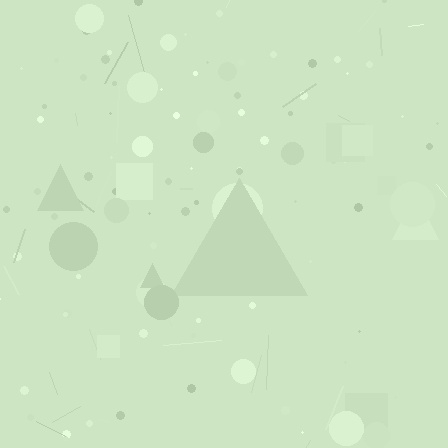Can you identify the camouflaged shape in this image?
The camouflaged shape is a triangle.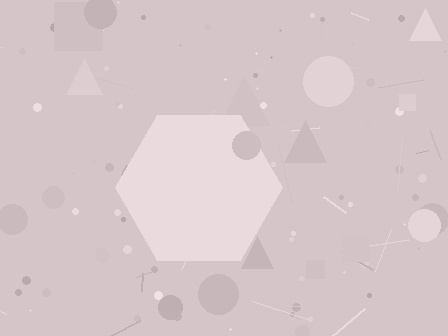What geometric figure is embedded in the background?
A hexagon is embedded in the background.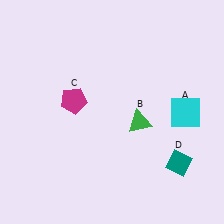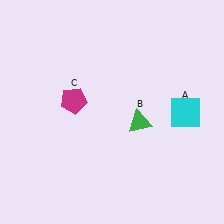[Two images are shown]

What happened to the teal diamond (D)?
The teal diamond (D) was removed in Image 2. It was in the bottom-right area of Image 1.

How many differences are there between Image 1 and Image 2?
There is 1 difference between the two images.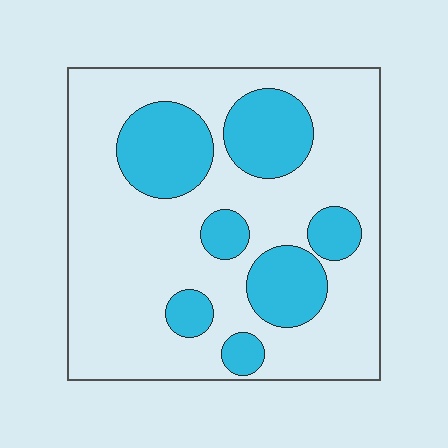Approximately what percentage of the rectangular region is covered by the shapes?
Approximately 25%.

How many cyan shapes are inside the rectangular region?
7.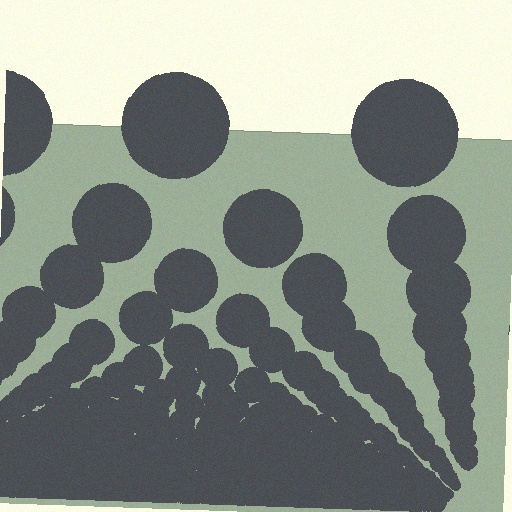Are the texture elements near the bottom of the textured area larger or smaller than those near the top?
Smaller. The gradient is inverted — elements near the bottom are smaller and denser.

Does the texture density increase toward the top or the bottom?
Density increases toward the bottom.